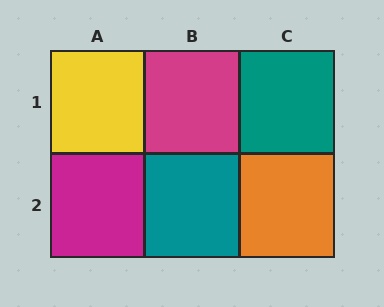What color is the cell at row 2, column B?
Teal.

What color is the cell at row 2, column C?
Orange.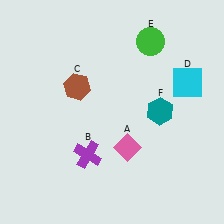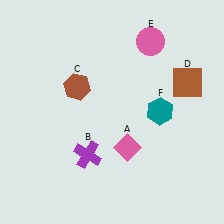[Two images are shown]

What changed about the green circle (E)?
In Image 1, E is green. In Image 2, it changed to pink.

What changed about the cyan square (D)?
In Image 1, D is cyan. In Image 2, it changed to brown.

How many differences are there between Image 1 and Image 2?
There are 2 differences between the two images.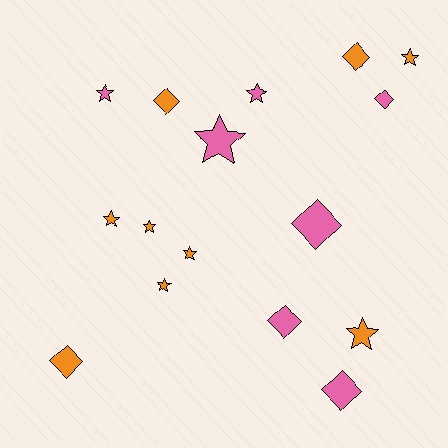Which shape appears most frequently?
Star, with 9 objects.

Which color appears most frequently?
Orange, with 9 objects.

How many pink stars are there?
There are 3 pink stars.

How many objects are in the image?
There are 16 objects.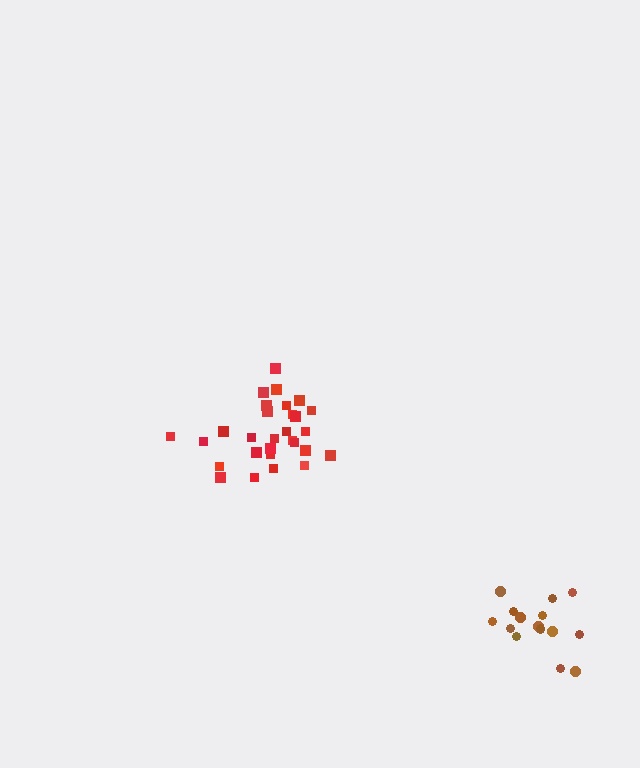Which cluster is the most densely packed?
Brown.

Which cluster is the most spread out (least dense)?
Red.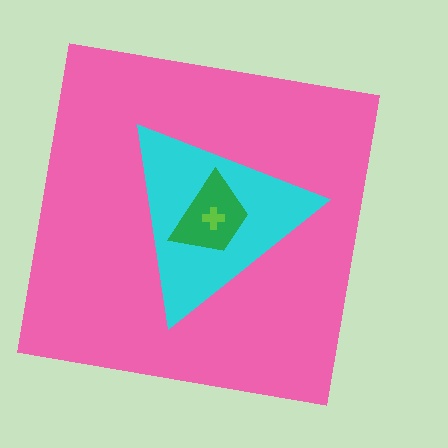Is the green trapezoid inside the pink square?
Yes.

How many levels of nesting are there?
4.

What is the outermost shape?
The pink square.